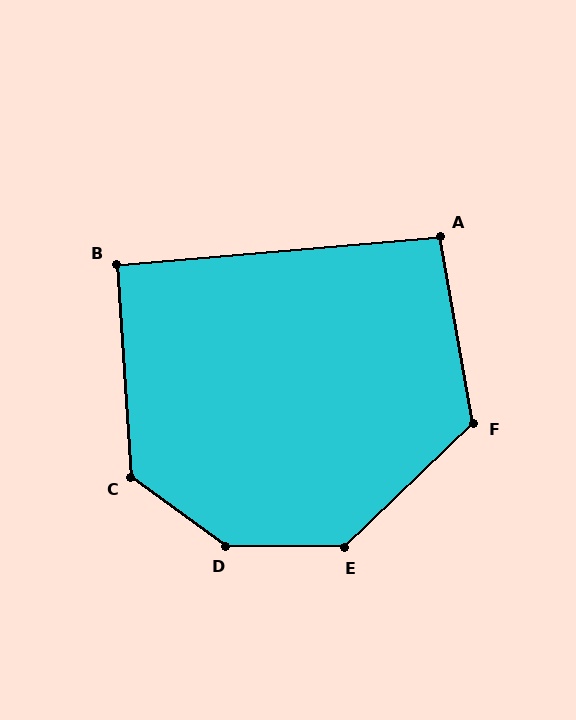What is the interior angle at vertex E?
Approximately 135 degrees (obtuse).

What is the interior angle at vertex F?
Approximately 124 degrees (obtuse).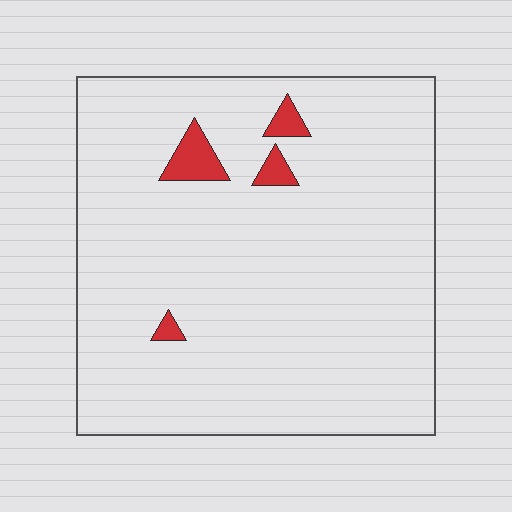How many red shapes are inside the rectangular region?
4.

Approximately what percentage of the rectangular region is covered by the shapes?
Approximately 5%.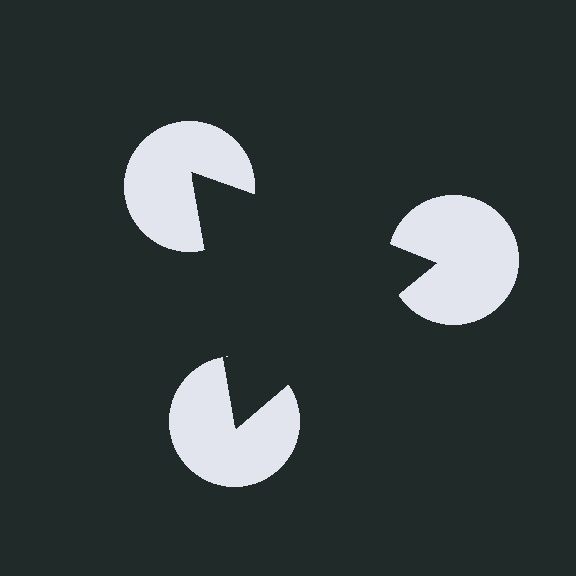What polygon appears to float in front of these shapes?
An illusory triangle — its edges are inferred from the aligned wedge cuts in the pac-man discs, not physically drawn.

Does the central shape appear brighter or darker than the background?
It typically appears slightly darker than the background, even though no actual brightness change is drawn.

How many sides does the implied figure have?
3 sides.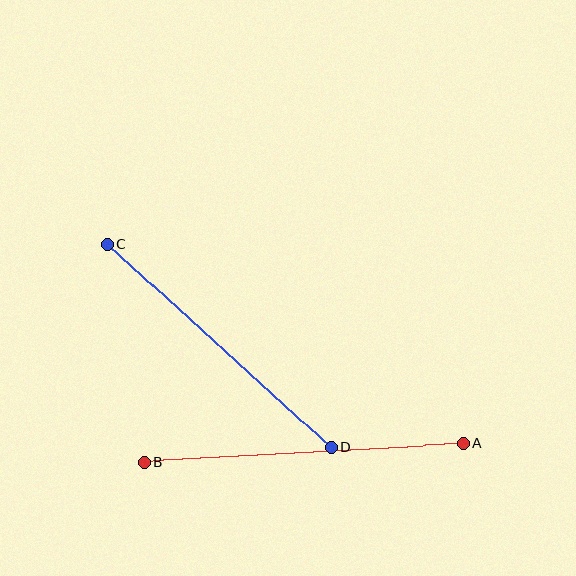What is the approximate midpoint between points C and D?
The midpoint is at approximately (219, 346) pixels.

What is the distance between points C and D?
The distance is approximately 302 pixels.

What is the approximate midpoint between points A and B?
The midpoint is at approximately (303, 453) pixels.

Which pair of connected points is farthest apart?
Points A and B are farthest apart.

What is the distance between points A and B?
The distance is approximately 319 pixels.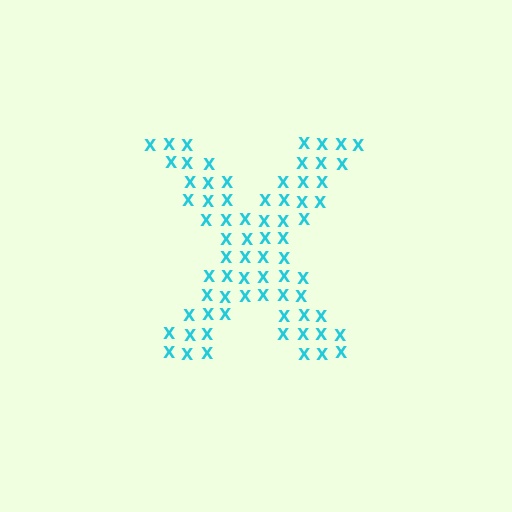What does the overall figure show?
The overall figure shows the letter X.